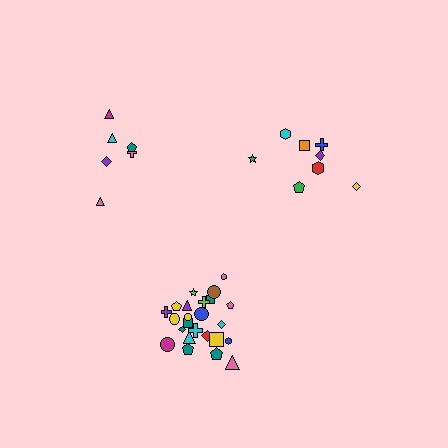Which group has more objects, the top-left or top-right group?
The top-right group.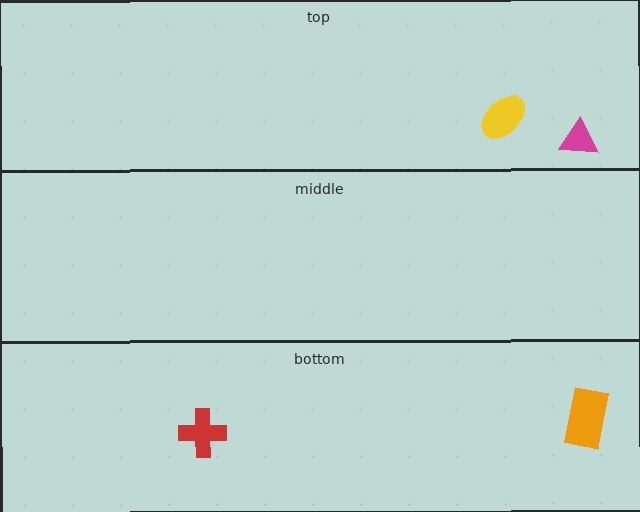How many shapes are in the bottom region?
2.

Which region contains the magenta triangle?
The top region.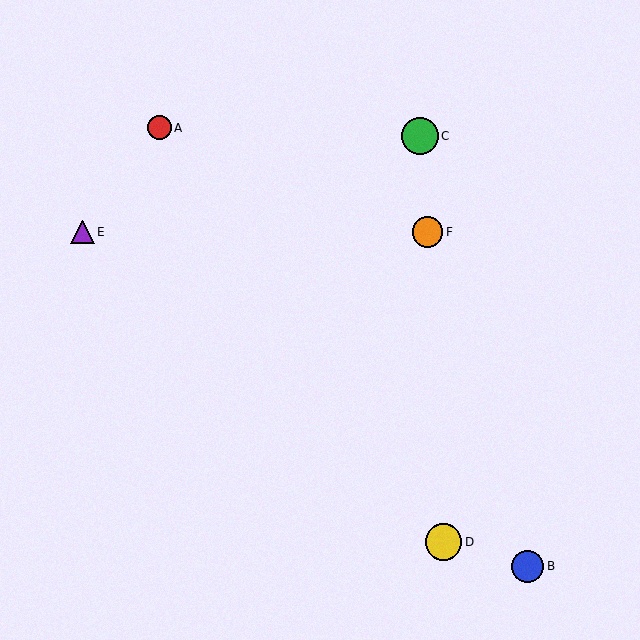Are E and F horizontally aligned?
Yes, both are at y≈232.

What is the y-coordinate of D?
Object D is at y≈542.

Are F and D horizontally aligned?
No, F is at y≈232 and D is at y≈542.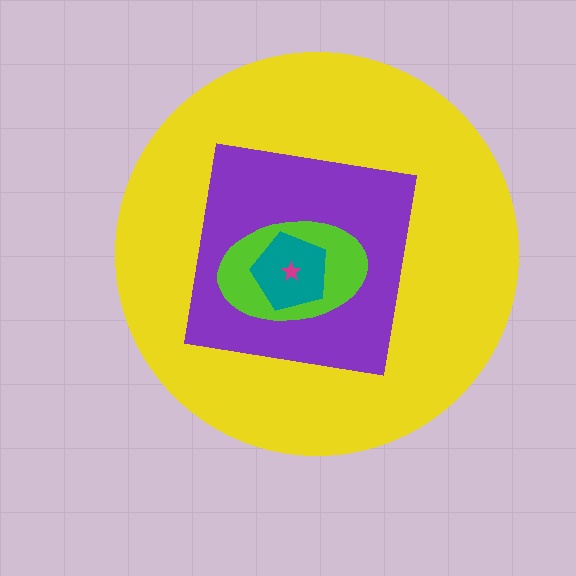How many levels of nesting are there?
5.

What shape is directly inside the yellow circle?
The purple square.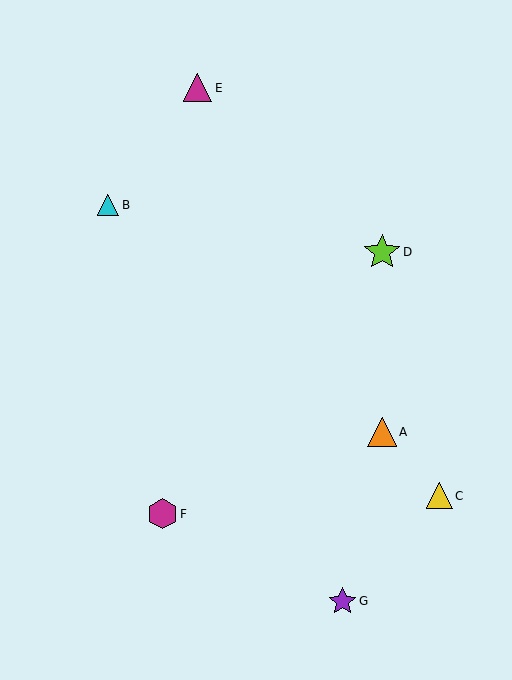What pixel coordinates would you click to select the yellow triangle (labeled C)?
Click at (439, 496) to select the yellow triangle C.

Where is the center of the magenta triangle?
The center of the magenta triangle is at (198, 88).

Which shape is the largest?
The lime star (labeled D) is the largest.